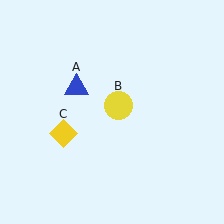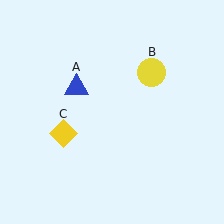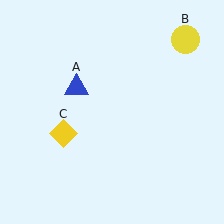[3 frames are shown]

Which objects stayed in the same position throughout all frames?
Blue triangle (object A) and yellow diamond (object C) remained stationary.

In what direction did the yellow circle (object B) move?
The yellow circle (object B) moved up and to the right.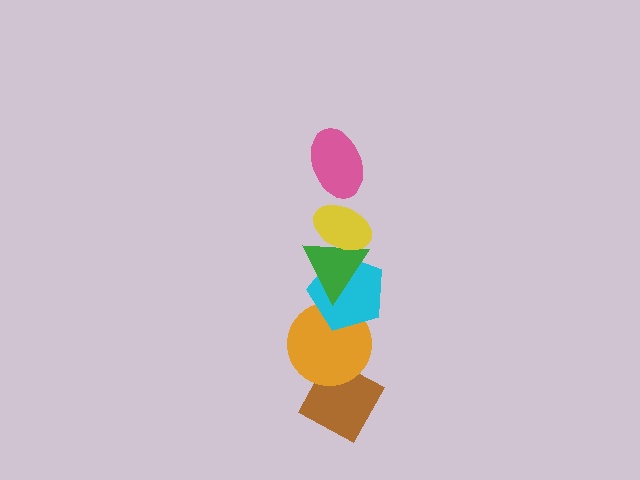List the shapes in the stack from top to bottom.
From top to bottom: the pink ellipse, the yellow ellipse, the green triangle, the cyan pentagon, the orange circle, the brown diamond.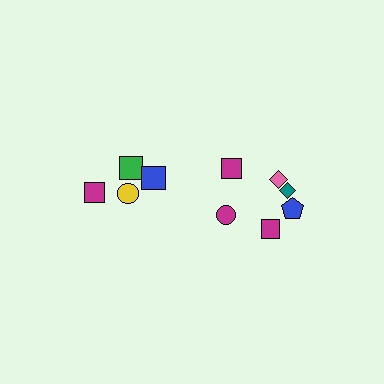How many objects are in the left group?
There are 4 objects.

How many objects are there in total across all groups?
There are 10 objects.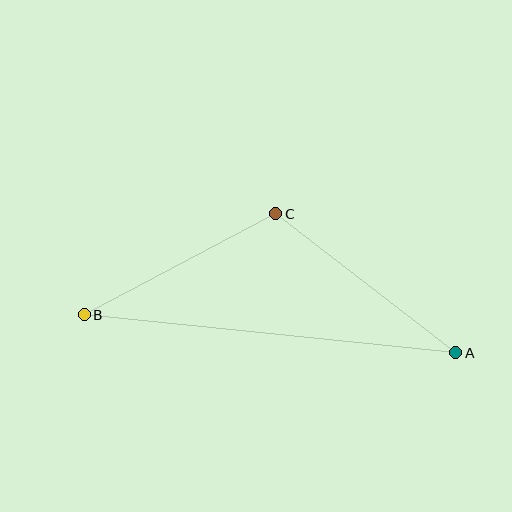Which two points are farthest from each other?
Points A and B are farthest from each other.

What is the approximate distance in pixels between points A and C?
The distance between A and C is approximately 228 pixels.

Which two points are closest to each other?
Points B and C are closest to each other.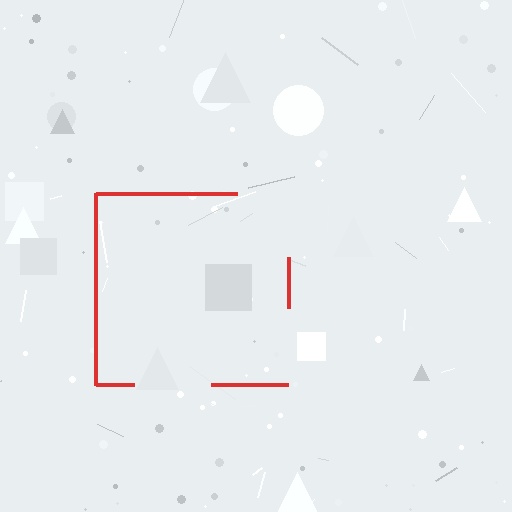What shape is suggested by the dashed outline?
The dashed outline suggests a square.